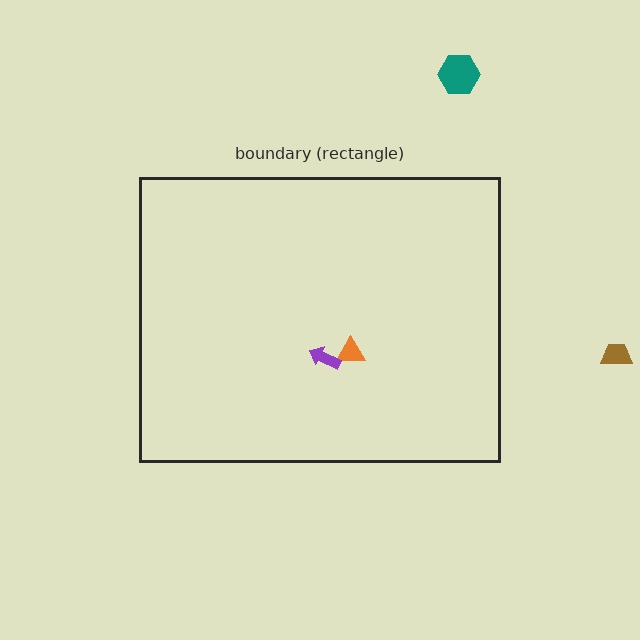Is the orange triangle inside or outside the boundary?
Inside.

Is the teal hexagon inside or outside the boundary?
Outside.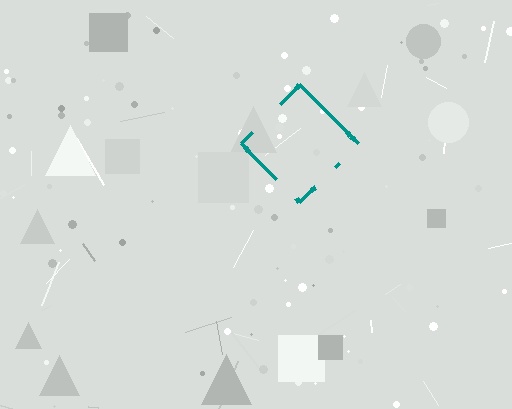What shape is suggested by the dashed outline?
The dashed outline suggests a diamond.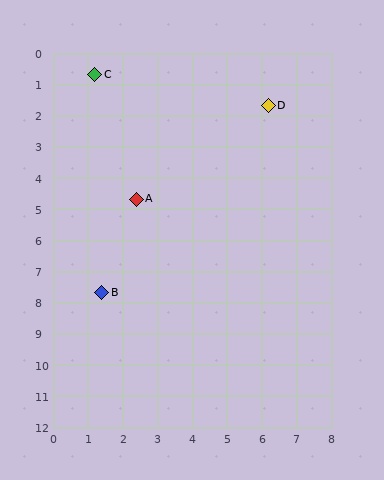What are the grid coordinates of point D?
Point D is at approximately (6.2, 1.7).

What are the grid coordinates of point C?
Point C is at approximately (1.2, 0.7).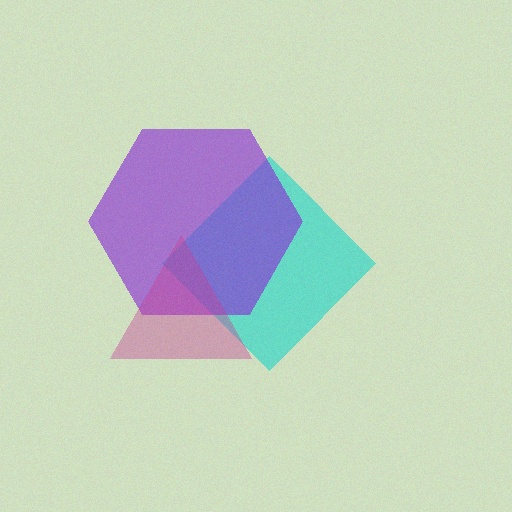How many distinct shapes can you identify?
There are 3 distinct shapes: a cyan diamond, a purple hexagon, a magenta triangle.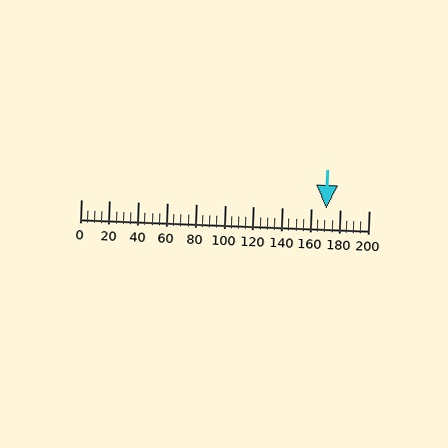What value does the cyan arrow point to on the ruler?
The cyan arrow points to approximately 170.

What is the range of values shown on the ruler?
The ruler shows values from 0 to 200.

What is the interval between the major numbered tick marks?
The major tick marks are spaced 20 units apart.